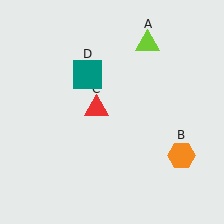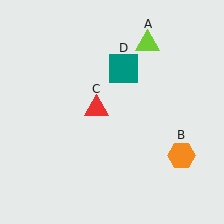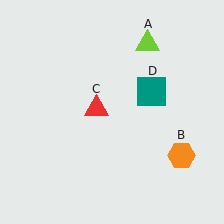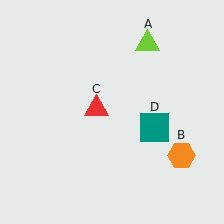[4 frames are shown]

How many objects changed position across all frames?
1 object changed position: teal square (object D).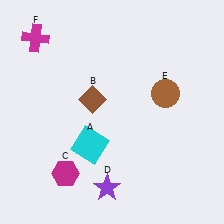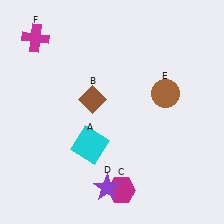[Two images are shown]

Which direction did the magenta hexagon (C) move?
The magenta hexagon (C) moved right.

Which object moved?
The magenta hexagon (C) moved right.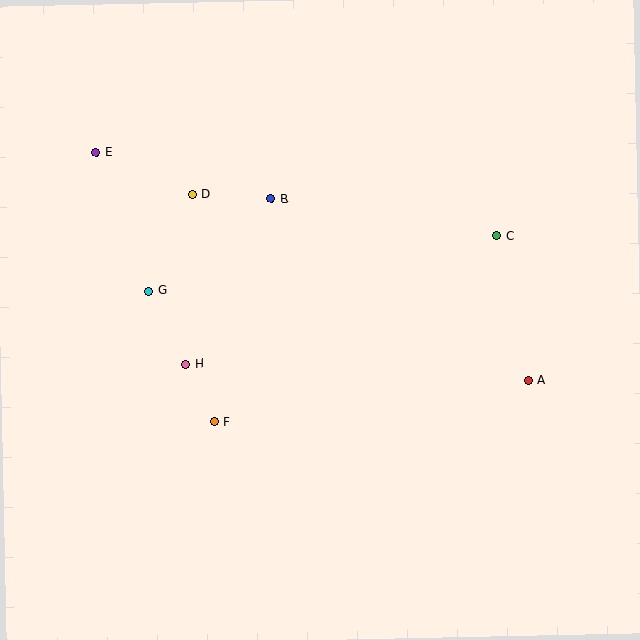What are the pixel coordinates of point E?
Point E is at (96, 152).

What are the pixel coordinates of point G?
Point G is at (149, 291).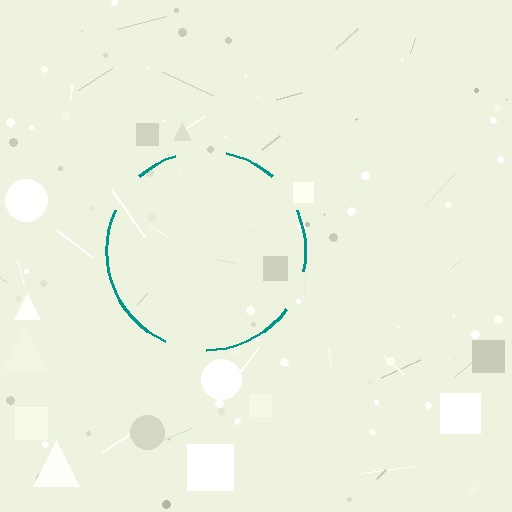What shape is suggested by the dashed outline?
The dashed outline suggests a circle.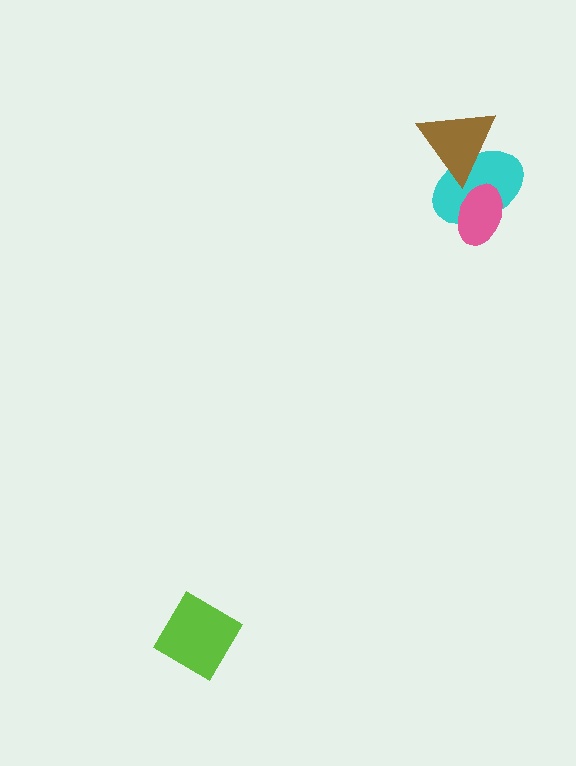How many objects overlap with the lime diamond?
0 objects overlap with the lime diamond.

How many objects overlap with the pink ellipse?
1 object overlaps with the pink ellipse.